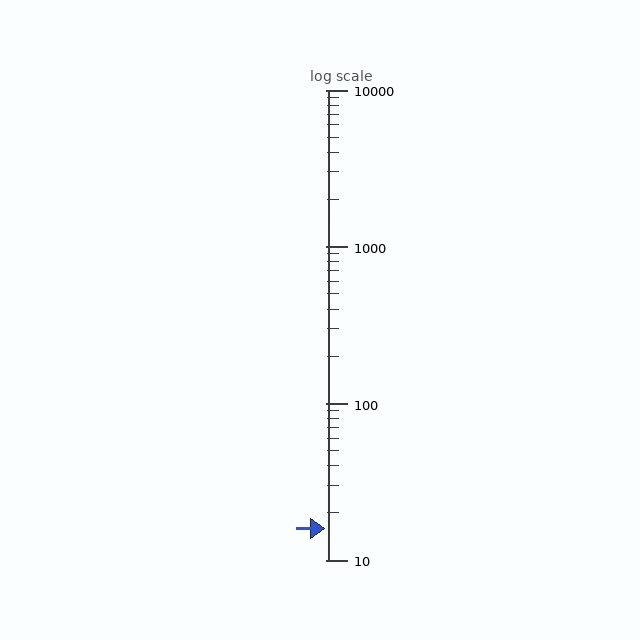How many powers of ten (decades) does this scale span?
The scale spans 3 decades, from 10 to 10000.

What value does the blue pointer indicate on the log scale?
The pointer indicates approximately 16.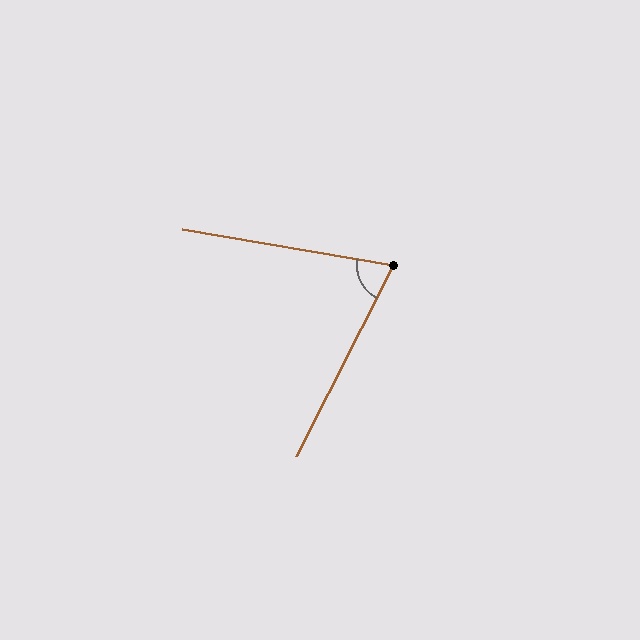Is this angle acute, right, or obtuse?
It is acute.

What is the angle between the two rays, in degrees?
Approximately 73 degrees.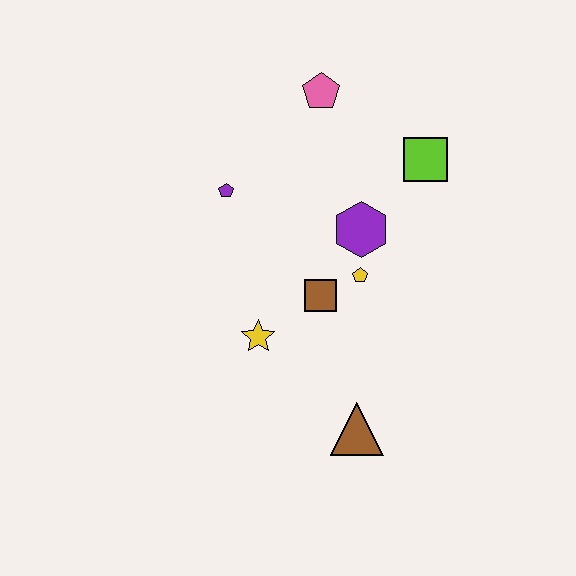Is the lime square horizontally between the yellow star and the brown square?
No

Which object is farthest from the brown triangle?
The pink pentagon is farthest from the brown triangle.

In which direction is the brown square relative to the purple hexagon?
The brown square is below the purple hexagon.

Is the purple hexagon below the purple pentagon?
Yes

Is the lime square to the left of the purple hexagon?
No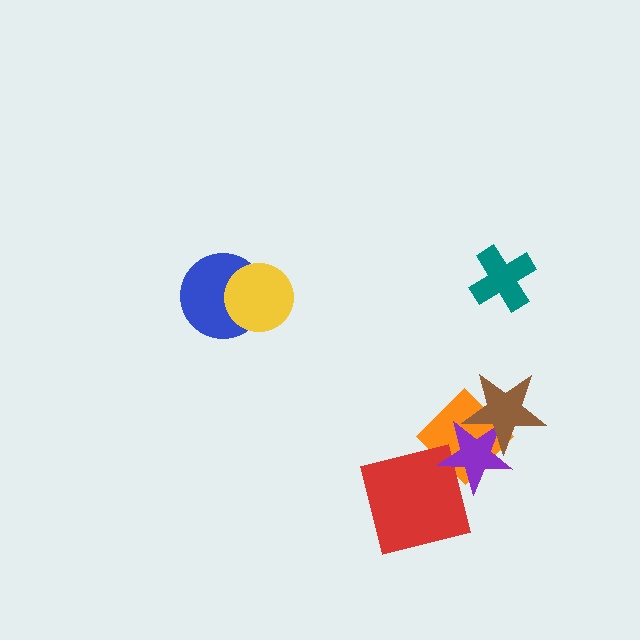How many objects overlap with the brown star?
2 objects overlap with the brown star.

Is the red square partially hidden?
Yes, it is partially covered by another shape.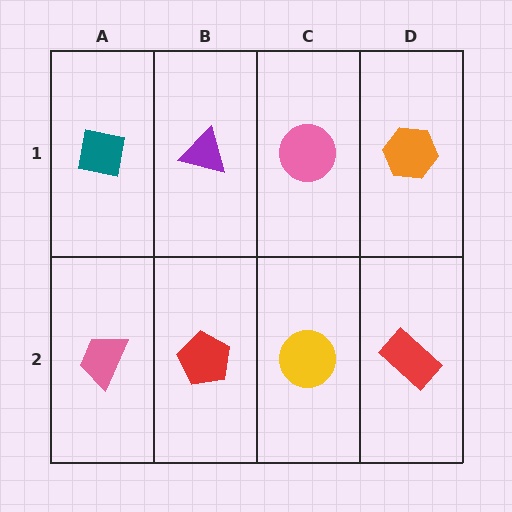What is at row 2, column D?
A red rectangle.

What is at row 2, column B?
A red pentagon.